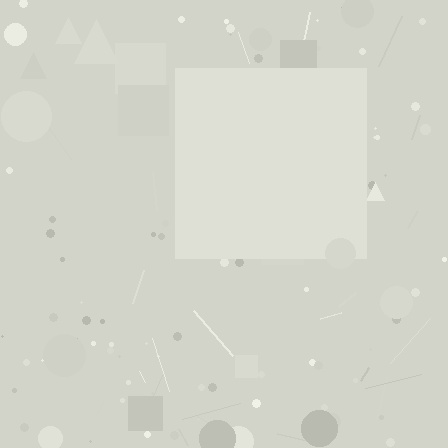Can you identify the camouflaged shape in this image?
The camouflaged shape is a square.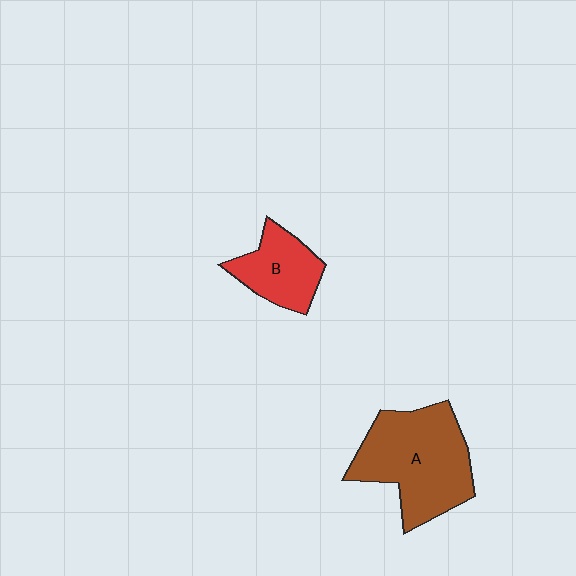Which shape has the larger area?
Shape A (brown).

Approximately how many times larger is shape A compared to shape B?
Approximately 1.9 times.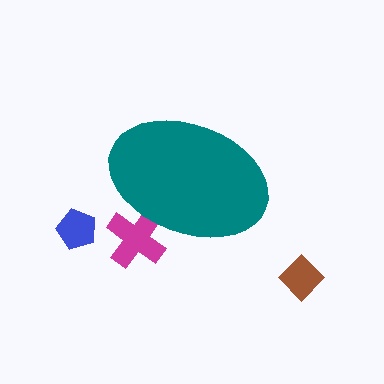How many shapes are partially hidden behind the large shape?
1 shape is partially hidden.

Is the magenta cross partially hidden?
Yes, the magenta cross is partially hidden behind the teal ellipse.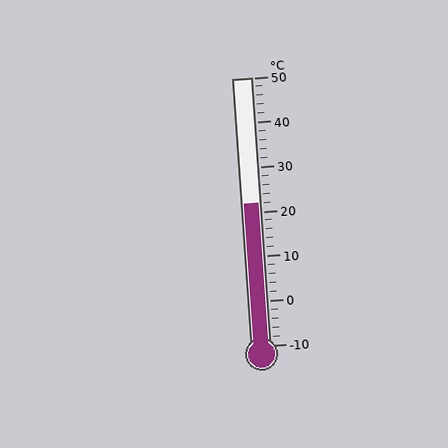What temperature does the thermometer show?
The thermometer shows approximately 22°C.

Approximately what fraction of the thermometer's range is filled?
The thermometer is filled to approximately 55% of its range.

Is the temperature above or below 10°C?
The temperature is above 10°C.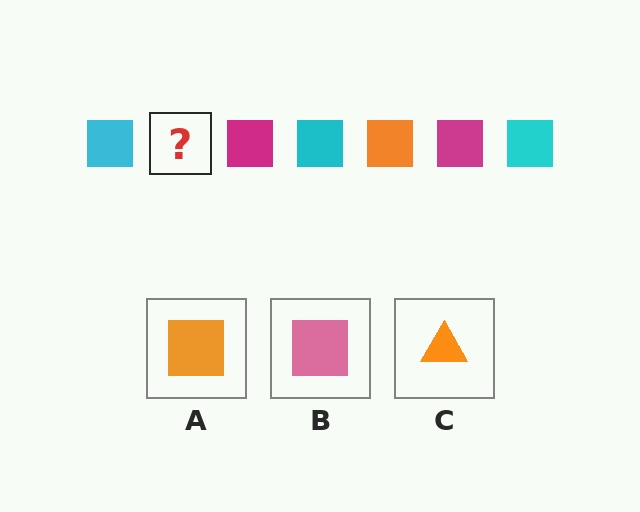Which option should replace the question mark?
Option A.